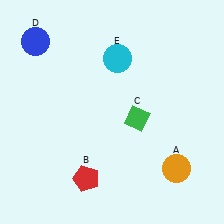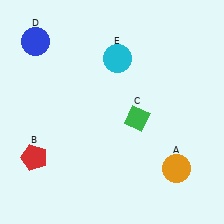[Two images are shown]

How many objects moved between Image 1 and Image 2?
1 object moved between the two images.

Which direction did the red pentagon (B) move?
The red pentagon (B) moved left.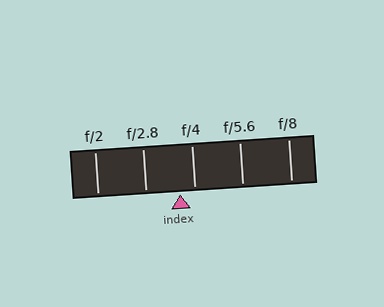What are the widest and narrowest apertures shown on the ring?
The widest aperture shown is f/2 and the narrowest is f/8.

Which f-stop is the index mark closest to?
The index mark is closest to f/4.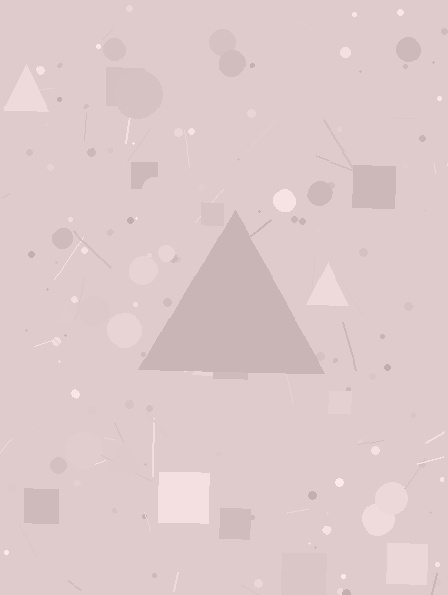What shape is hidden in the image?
A triangle is hidden in the image.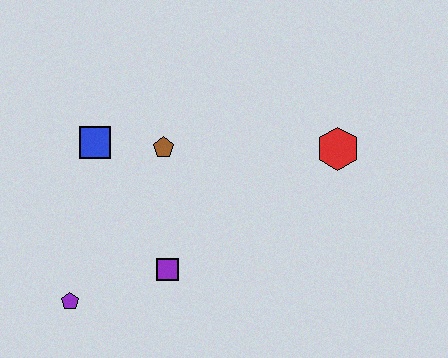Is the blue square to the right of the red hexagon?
No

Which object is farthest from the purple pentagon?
The red hexagon is farthest from the purple pentagon.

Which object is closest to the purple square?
The purple pentagon is closest to the purple square.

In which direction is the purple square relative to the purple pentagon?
The purple square is to the right of the purple pentagon.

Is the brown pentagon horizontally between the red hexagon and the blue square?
Yes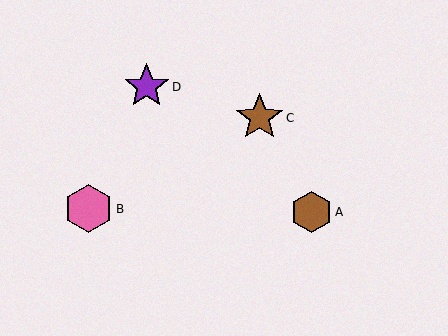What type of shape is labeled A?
Shape A is a brown hexagon.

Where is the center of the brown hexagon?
The center of the brown hexagon is at (312, 212).